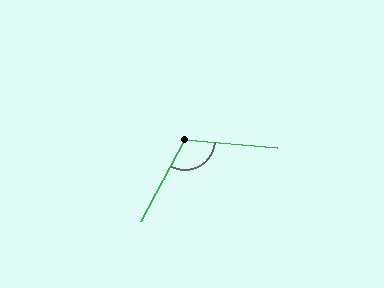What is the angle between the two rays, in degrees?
Approximately 113 degrees.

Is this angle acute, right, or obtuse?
It is obtuse.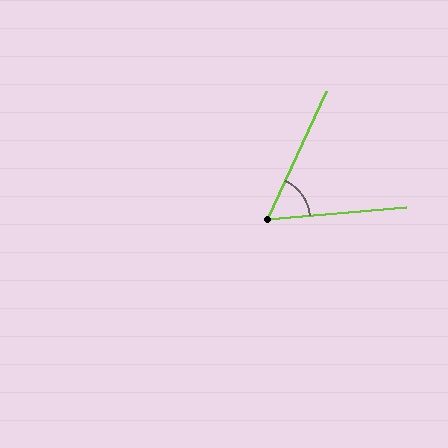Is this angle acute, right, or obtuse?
It is acute.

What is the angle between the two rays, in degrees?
Approximately 60 degrees.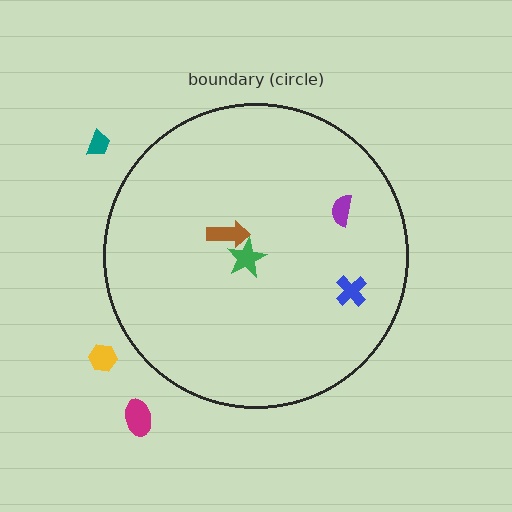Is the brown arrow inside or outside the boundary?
Inside.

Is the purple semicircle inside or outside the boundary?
Inside.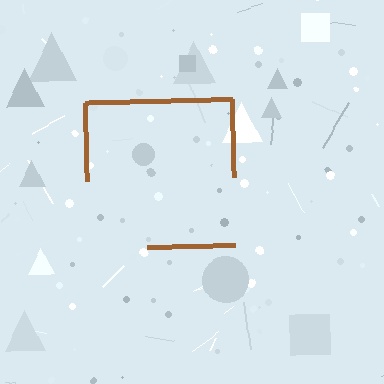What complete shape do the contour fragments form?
The contour fragments form a square.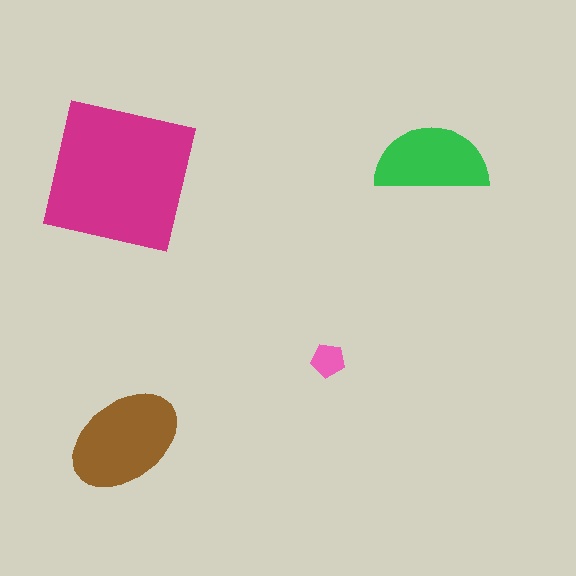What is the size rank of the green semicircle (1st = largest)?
3rd.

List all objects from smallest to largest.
The pink pentagon, the green semicircle, the brown ellipse, the magenta square.